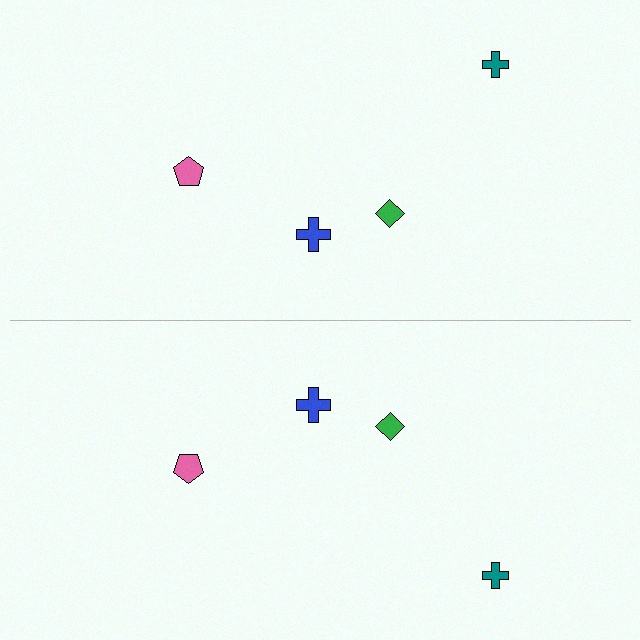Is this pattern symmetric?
Yes, this pattern has bilateral (reflection) symmetry.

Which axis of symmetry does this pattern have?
The pattern has a horizontal axis of symmetry running through the center of the image.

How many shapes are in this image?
There are 8 shapes in this image.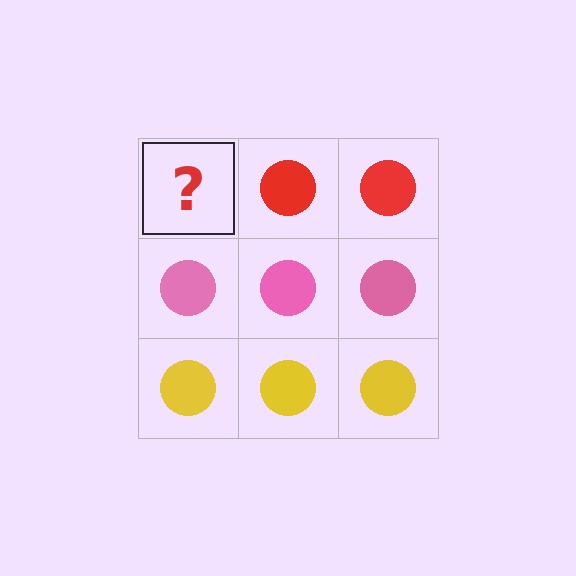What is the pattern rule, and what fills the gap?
The rule is that each row has a consistent color. The gap should be filled with a red circle.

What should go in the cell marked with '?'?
The missing cell should contain a red circle.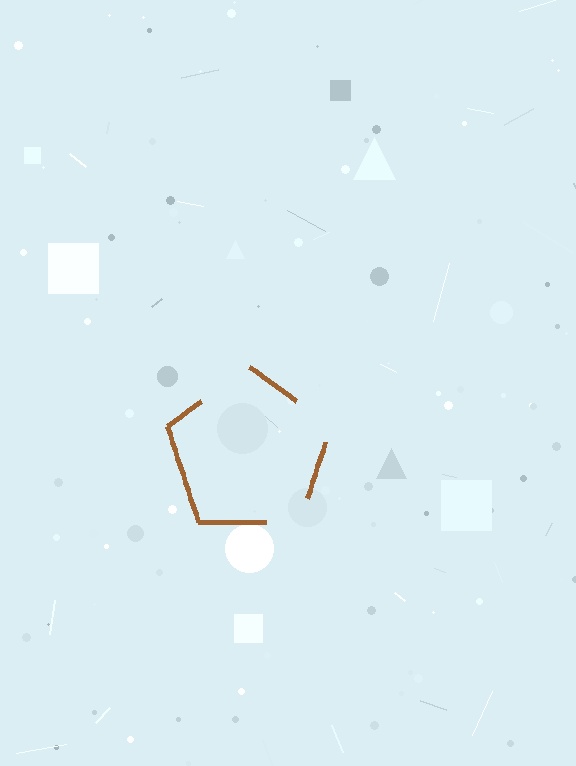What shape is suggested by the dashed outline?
The dashed outline suggests a pentagon.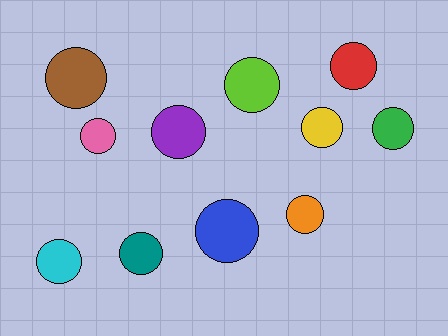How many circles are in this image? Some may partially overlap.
There are 11 circles.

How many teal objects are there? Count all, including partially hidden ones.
There is 1 teal object.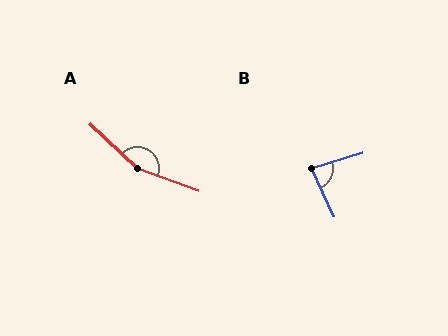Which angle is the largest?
A, at approximately 157 degrees.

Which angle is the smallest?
B, at approximately 82 degrees.